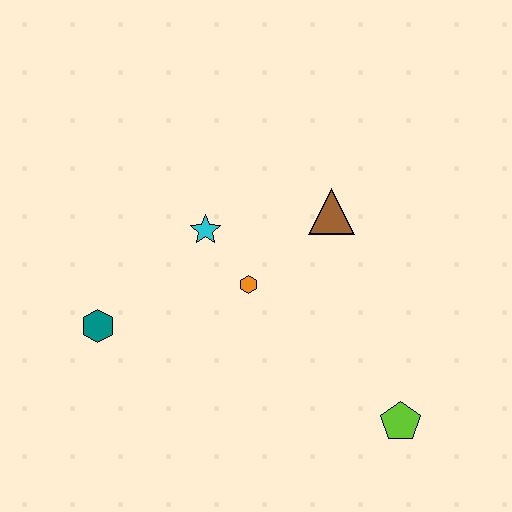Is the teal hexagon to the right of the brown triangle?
No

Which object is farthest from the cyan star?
The lime pentagon is farthest from the cyan star.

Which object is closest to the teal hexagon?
The cyan star is closest to the teal hexagon.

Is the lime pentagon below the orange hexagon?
Yes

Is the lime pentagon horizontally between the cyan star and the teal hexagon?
No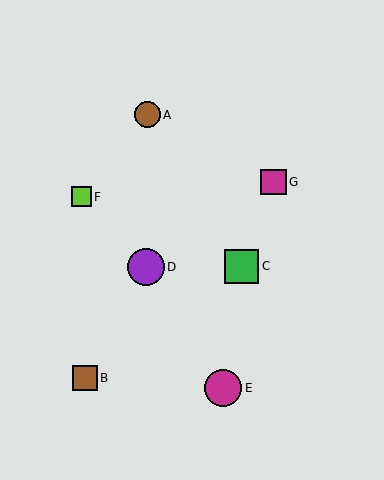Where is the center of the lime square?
The center of the lime square is at (81, 197).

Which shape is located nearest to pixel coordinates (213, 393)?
The magenta circle (labeled E) at (223, 388) is nearest to that location.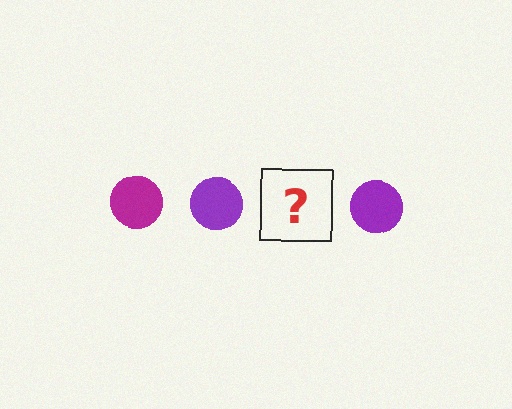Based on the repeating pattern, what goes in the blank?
The blank should be a magenta circle.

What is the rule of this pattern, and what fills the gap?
The rule is that the pattern cycles through magenta, purple circles. The gap should be filled with a magenta circle.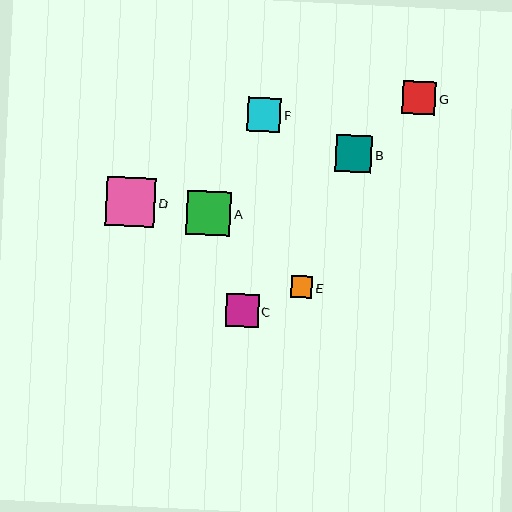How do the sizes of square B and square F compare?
Square B and square F are approximately the same size.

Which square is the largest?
Square D is the largest with a size of approximately 49 pixels.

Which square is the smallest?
Square E is the smallest with a size of approximately 22 pixels.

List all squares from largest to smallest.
From largest to smallest: D, A, B, F, G, C, E.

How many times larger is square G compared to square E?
Square G is approximately 1.5 times the size of square E.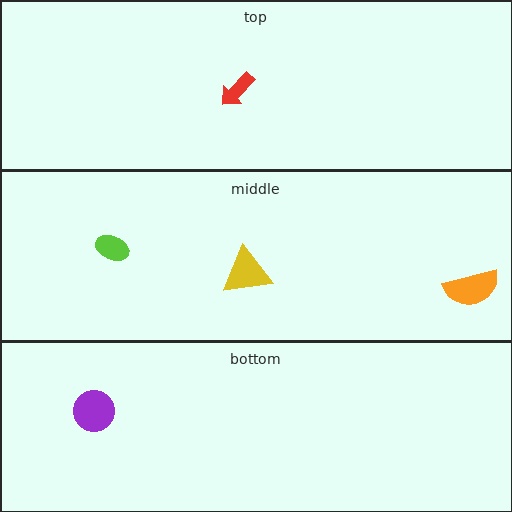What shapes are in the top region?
The red arrow.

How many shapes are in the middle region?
3.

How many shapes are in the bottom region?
1.